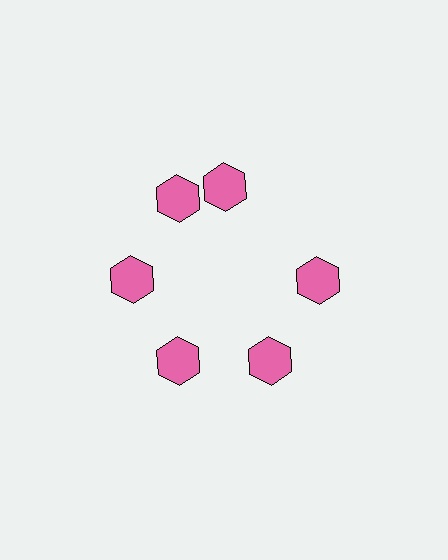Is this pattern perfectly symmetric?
No. The 6 pink hexagons are arranged in a ring, but one element near the 1 o'clock position is rotated out of alignment along the ring, breaking the 6-fold rotational symmetry.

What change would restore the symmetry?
The symmetry would be restored by rotating it back into even spacing with its neighbors so that all 6 hexagons sit at equal angles and equal distance from the center.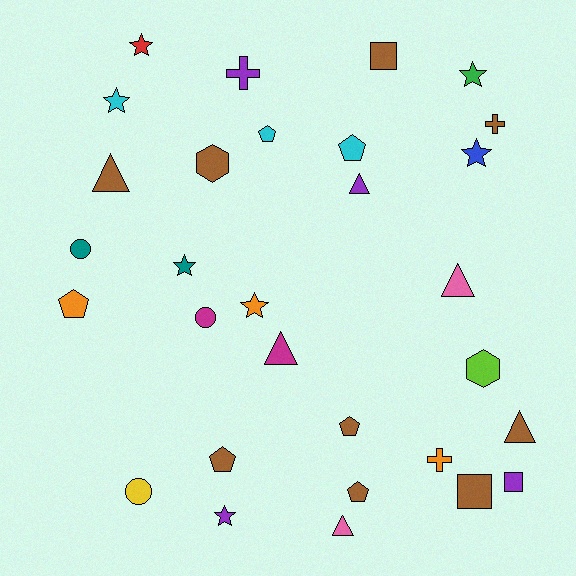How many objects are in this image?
There are 30 objects.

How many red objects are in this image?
There is 1 red object.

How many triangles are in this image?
There are 6 triangles.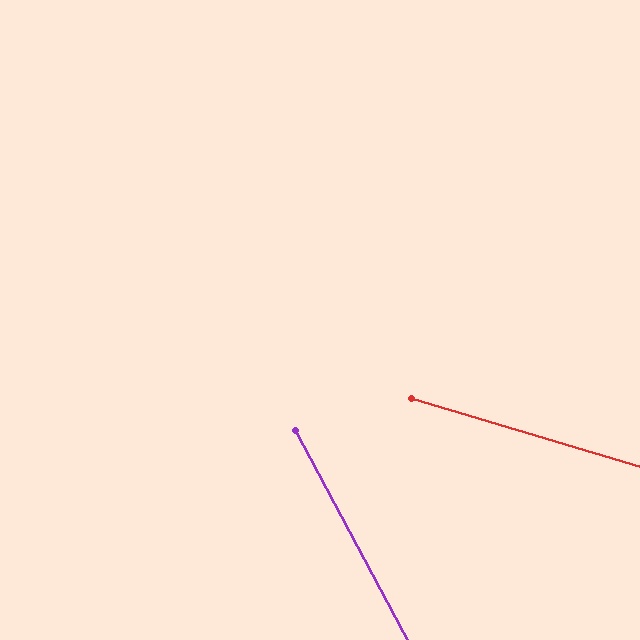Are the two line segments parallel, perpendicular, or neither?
Neither parallel nor perpendicular — they differ by about 45°.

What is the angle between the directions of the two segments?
Approximately 45 degrees.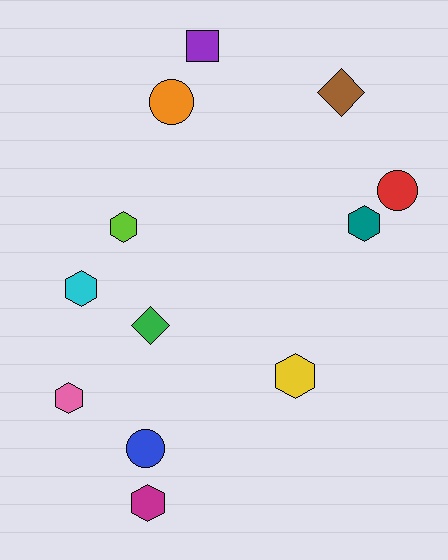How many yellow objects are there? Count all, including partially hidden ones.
There is 1 yellow object.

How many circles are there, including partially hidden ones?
There are 3 circles.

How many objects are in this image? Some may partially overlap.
There are 12 objects.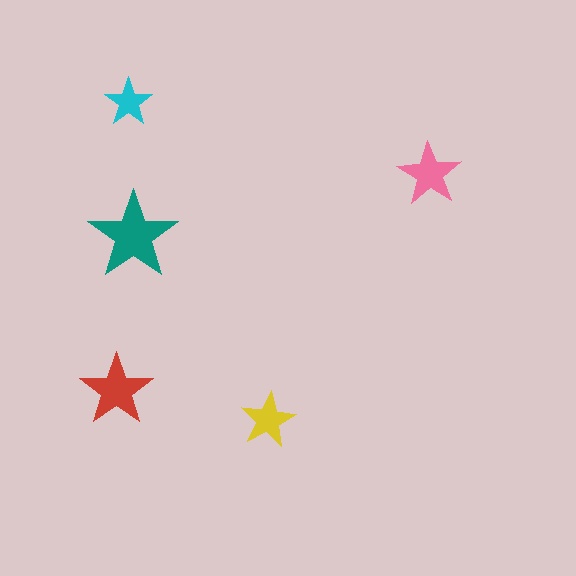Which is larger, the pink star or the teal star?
The teal one.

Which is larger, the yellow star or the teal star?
The teal one.